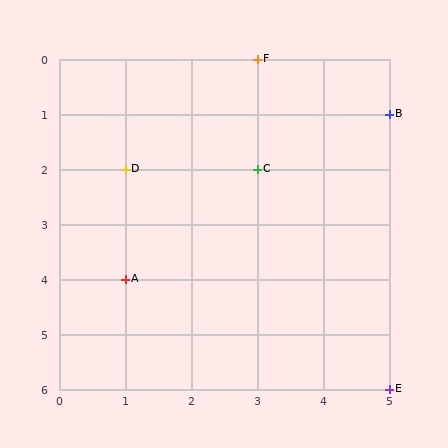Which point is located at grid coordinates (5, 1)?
Point B is at (5, 1).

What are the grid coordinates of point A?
Point A is at grid coordinates (1, 4).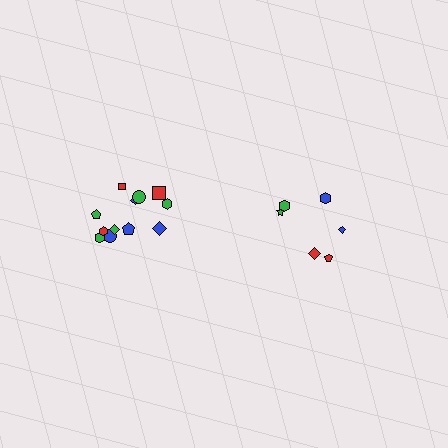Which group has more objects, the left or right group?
The left group.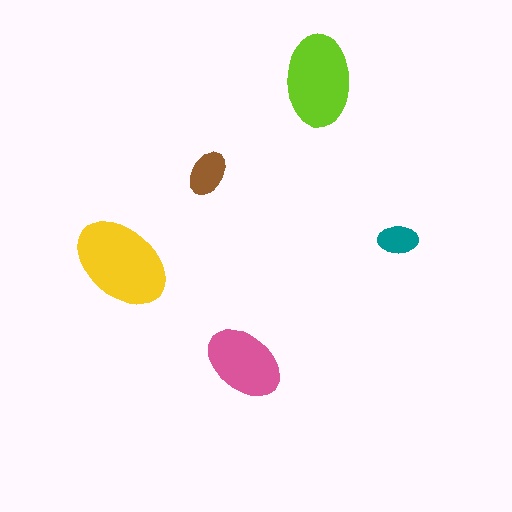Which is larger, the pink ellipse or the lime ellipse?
The lime one.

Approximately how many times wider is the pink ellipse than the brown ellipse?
About 2 times wider.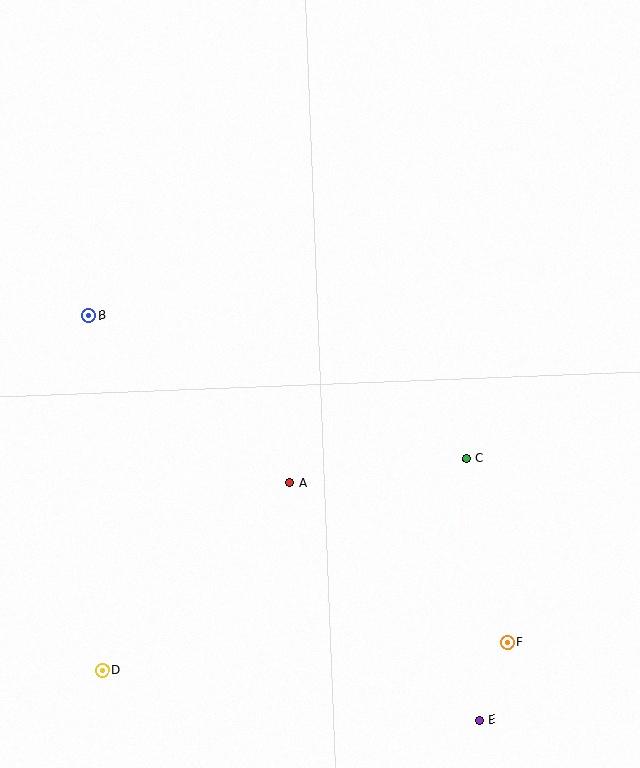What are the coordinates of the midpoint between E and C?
The midpoint between E and C is at (473, 589).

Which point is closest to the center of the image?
Point A at (290, 483) is closest to the center.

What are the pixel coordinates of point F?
Point F is at (507, 643).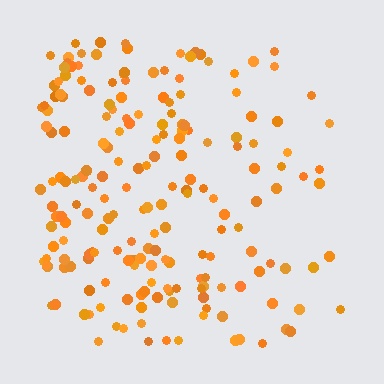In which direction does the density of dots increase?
From right to left, with the left side densest.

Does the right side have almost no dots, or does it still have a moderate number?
Still a moderate number, just noticeably fewer than the left.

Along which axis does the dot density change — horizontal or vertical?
Horizontal.